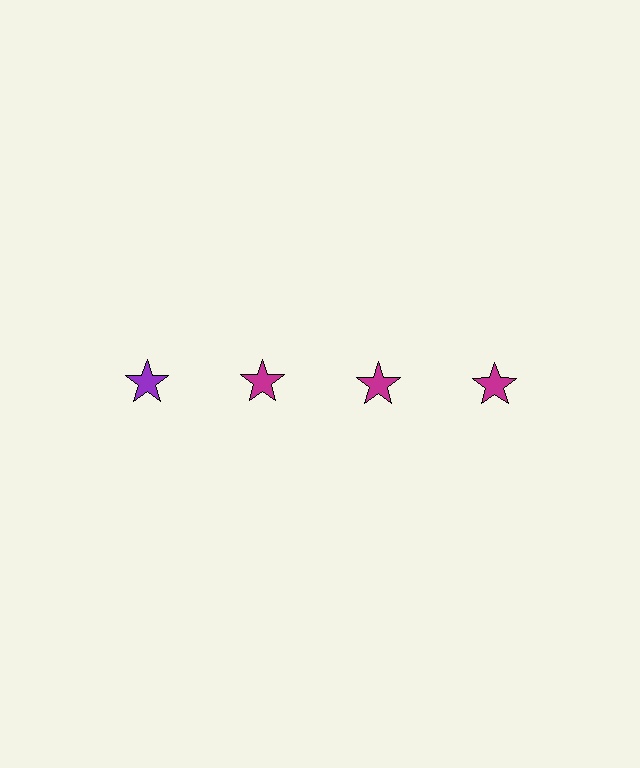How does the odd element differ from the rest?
It has a different color: purple instead of magenta.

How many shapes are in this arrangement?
There are 4 shapes arranged in a grid pattern.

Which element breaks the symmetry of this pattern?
The purple star in the top row, leftmost column breaks the symmetry. All other shapes are magenta stars.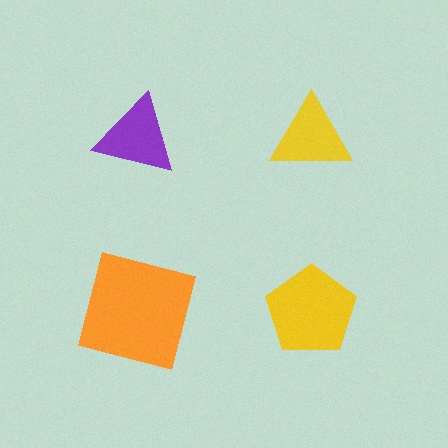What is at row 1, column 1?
A purple triangle.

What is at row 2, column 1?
An orange square.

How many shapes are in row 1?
2 shapes.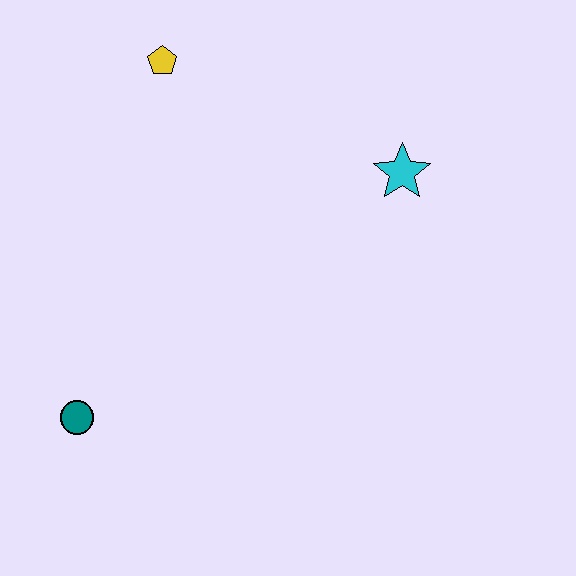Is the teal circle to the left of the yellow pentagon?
Yes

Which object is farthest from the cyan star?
The teal circle is farthest from the cyan star.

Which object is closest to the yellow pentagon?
The cyan star is closest to the yellow pentagon.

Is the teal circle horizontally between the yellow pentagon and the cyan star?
No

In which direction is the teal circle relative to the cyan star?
The teal circle is to the left of the cyan star.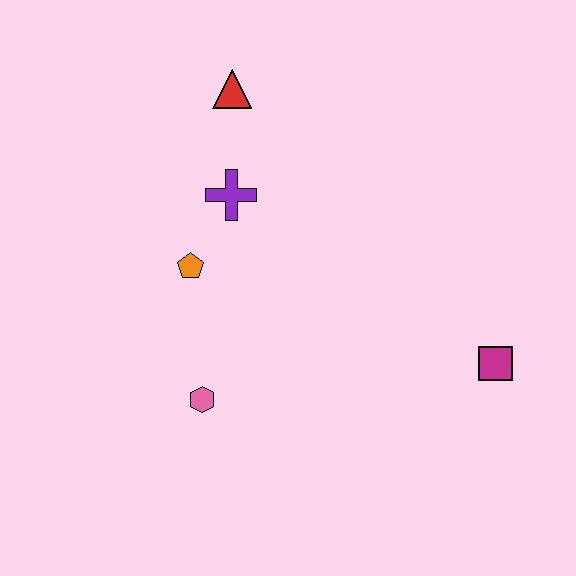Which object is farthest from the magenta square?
The red triangle is farthest from the magenta square.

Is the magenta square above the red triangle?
No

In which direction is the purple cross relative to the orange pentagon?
The purple cross is above the orange pentagon.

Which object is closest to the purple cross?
The orange pentagon is closest to the purple cross.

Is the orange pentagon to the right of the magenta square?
No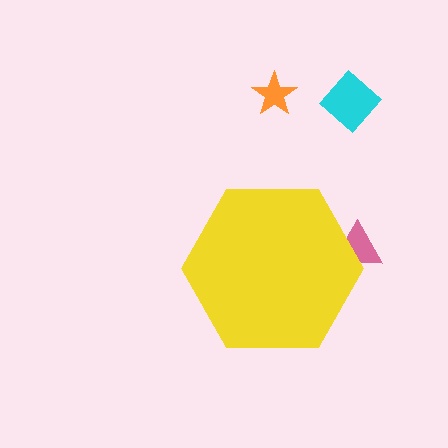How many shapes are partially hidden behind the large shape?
1 shape is partially hidden.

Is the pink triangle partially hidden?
Yes, the pink triangle is partially hidden behind the yellow hexagon.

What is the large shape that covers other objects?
A yellow hexagon.